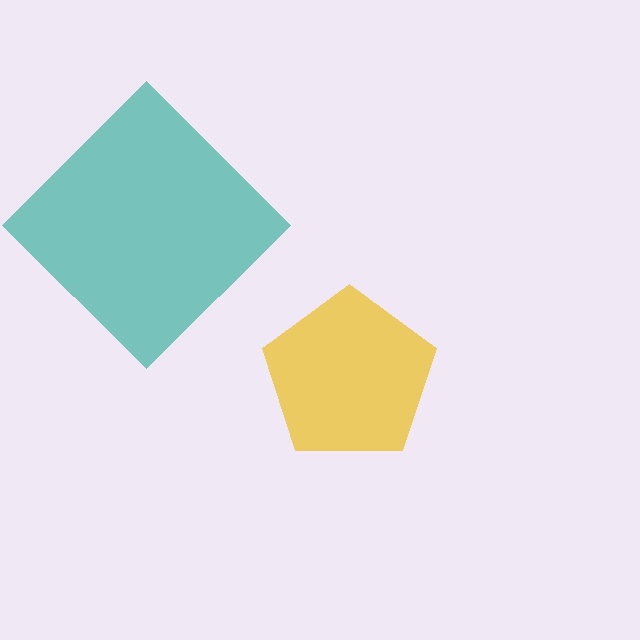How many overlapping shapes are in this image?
There are 2 overlapping shapes in the image.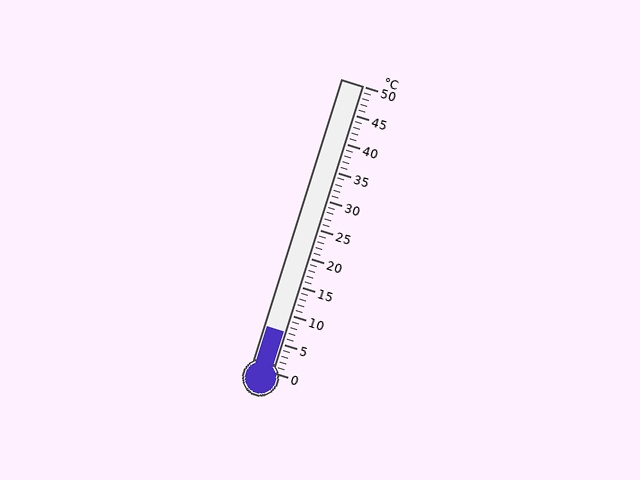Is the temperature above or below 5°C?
The temperature is above 5°C.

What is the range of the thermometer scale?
The thermometer scale ranges from 0°C to 50°C.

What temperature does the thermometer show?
The thermometer shows approximately 7°C.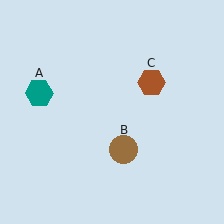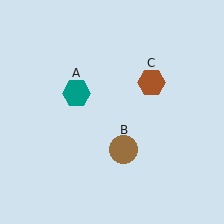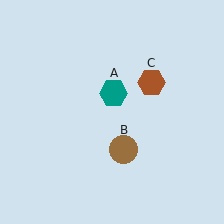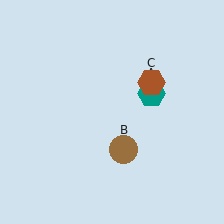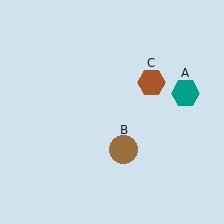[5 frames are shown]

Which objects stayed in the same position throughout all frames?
Brown circle (object B) and brown hexagon (object C) remained stationary.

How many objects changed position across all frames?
1 object changed position: teal hexagon (object A).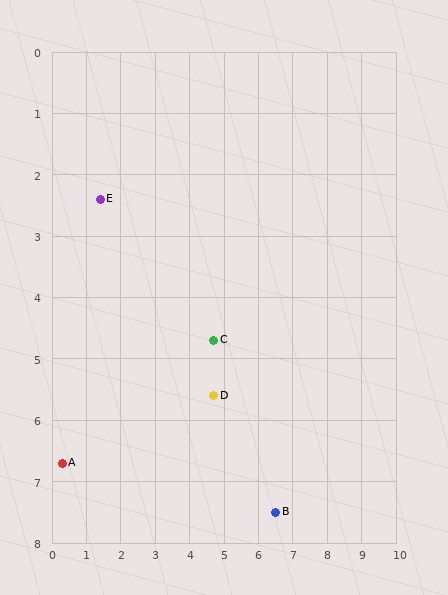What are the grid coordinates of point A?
Point A is at approximately (0.3, 6.7).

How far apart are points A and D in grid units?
Points A and D are about 4.5 grid units apart.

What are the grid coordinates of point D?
Point D is at approximately (4.7, 5.6).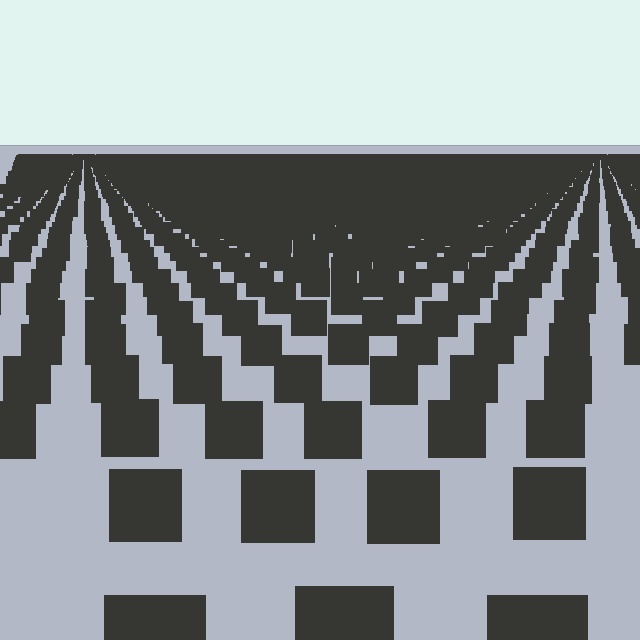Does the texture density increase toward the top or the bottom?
Density increases toward the top.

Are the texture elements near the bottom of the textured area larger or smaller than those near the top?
Larger. Near the bottom, elements are closer to the viewer and appear at a bigger on-screen size.